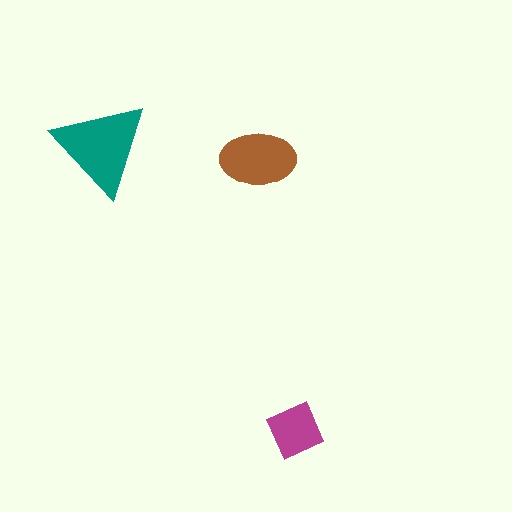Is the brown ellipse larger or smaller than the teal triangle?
Smaller.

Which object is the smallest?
The magenta diamond.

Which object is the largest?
The teal triangle.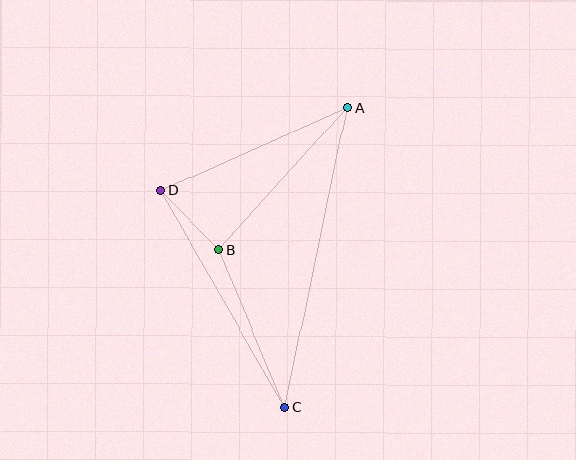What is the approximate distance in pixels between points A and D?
The distance between A and D is approximately 204 pixels.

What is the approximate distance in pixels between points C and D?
The distance between C and D is approximately 250 pixels.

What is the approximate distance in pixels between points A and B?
The distance between A and B is approximately 191 pixels.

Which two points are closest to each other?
Points B and D are closest to each other.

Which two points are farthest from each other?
Points A and C are farthest from each other.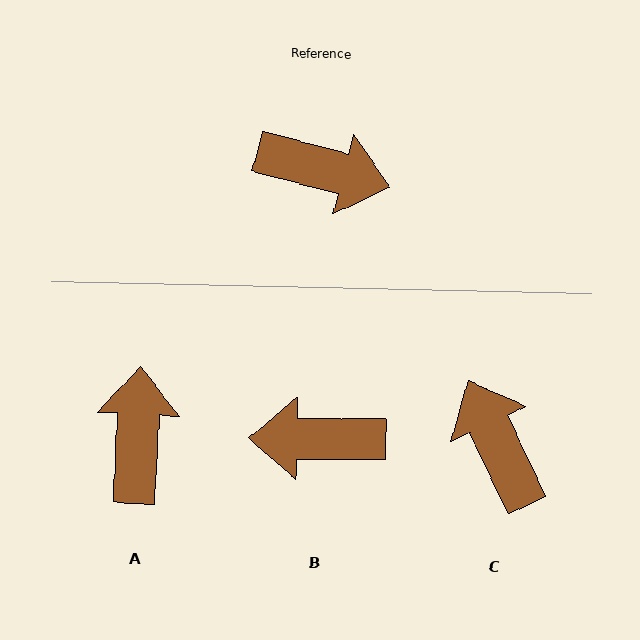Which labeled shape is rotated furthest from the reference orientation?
B, about 166 degrees away.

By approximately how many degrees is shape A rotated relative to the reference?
Approximately 102 degrees counter-clockwise.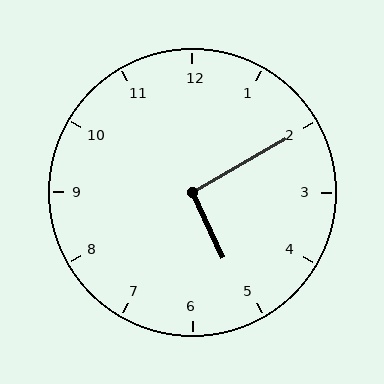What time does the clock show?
5:10.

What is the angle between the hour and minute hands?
Approximately 95 degrees.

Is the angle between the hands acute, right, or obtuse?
It is right.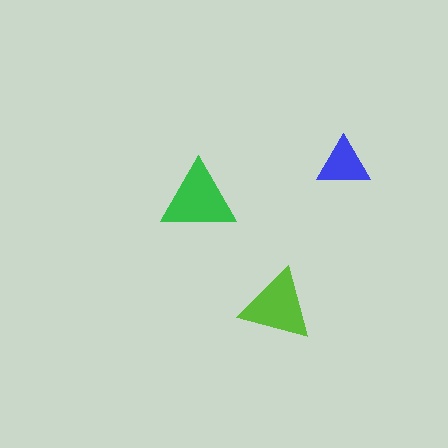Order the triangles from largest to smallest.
the green one, the lime one, the blue one.